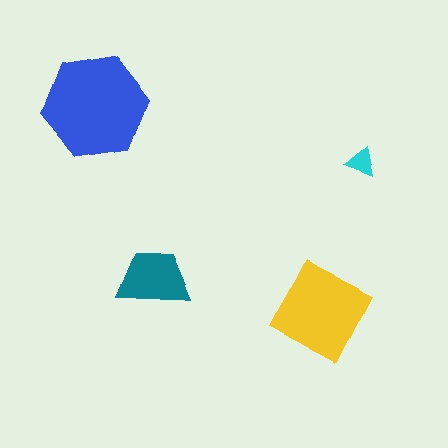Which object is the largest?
The blue hexagon.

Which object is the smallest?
The cyan triangle.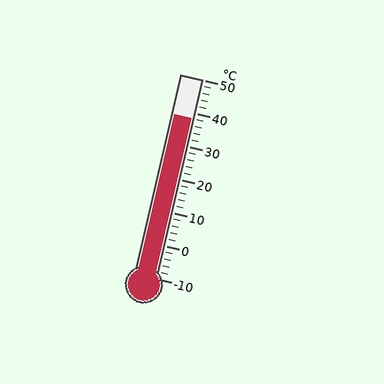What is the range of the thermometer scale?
The thermometer scale ranges from -10°C to 50°C.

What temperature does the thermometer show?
The thermometer shows approximately 38°C.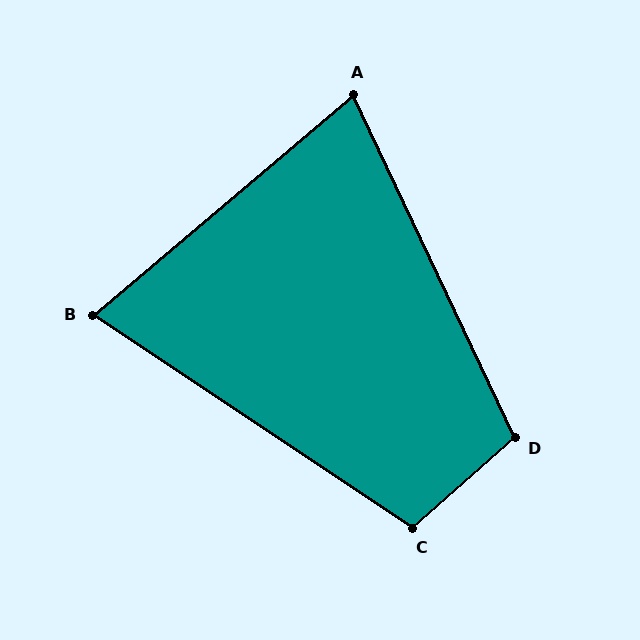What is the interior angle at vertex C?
Approximately 105 degrees (obtuse).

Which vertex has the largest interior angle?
D, at approximately 106 degrees.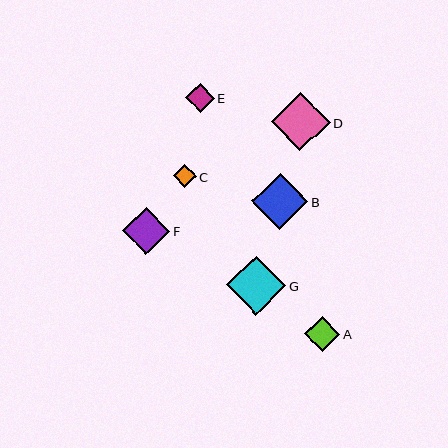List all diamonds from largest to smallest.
From largest to smallest: G, D, B, F, A, E, C.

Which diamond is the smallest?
Diamond C is the smallest with a size of approximately 23 pixels.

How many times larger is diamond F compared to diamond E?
Diamond F is approximately 1.7 times the size of diamond E.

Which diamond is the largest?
Diamond G is the largest with a size of approximately 59 pixels.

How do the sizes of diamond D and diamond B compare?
Diamond D and diamond B are approximately the same size.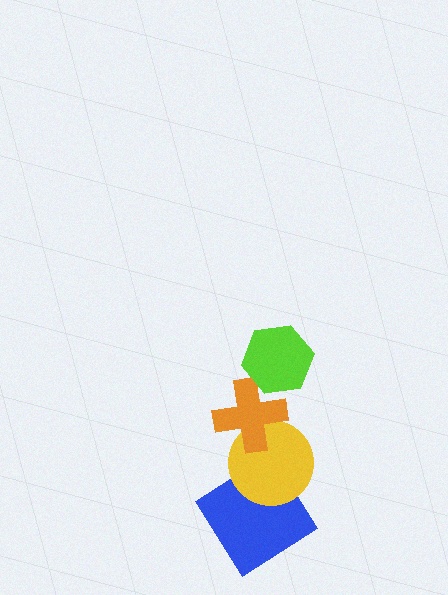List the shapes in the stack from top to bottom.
From top to bottom: the lime hexagon, the orange cross, the yellow circle, the blue diamond.